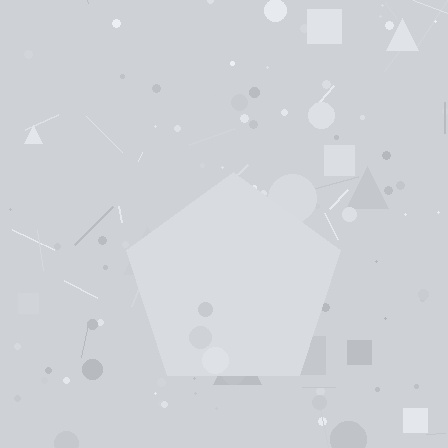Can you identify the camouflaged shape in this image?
The camouflaged shape is a pentagon.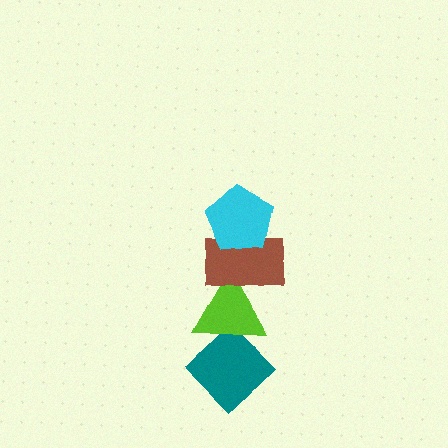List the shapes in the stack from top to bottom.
From top to bottom: the cyan pentagon, the brown rectangle, the lime triangle, the teal diamond.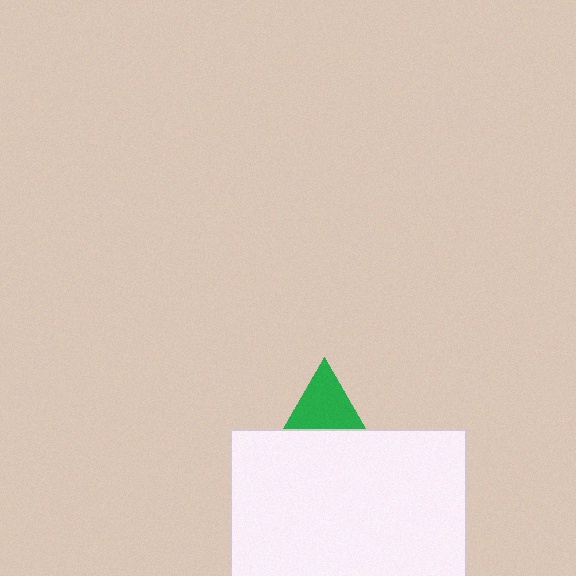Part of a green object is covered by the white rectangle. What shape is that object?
It is a triangle.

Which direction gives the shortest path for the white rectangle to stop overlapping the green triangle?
Moving down gives the shortest separation.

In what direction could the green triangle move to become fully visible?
The green triangle could move up. That would shift it out from behind the white rectangle entirely.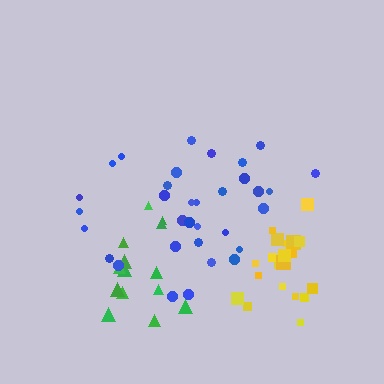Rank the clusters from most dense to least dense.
yellow, blue, green.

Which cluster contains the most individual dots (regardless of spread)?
Blue (33).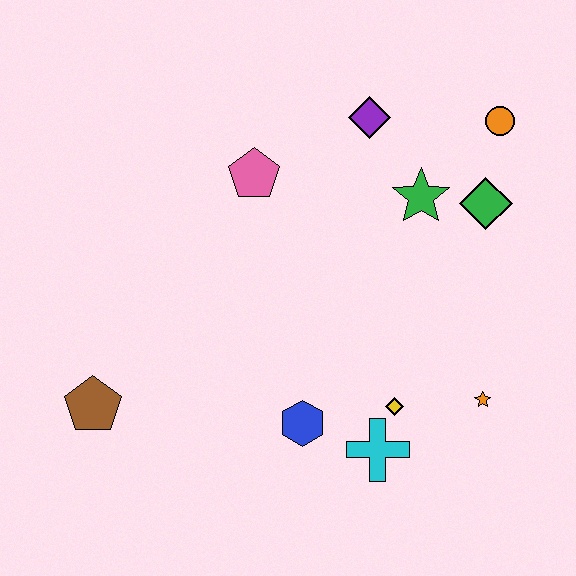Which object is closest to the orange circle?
The green diamond is closest to the orange circle.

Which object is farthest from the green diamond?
The brown pentagon is farthest from the green diamond.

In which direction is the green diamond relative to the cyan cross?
The green diamond is above the cyan cross.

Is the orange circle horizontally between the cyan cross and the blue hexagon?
No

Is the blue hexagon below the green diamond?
Yes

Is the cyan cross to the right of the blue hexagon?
Yes